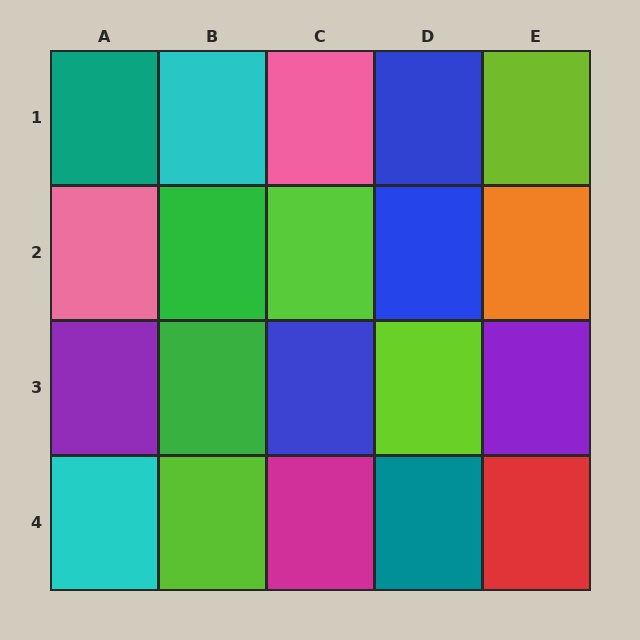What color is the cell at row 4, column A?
Cyan.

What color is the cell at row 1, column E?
Lime.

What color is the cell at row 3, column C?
Blue.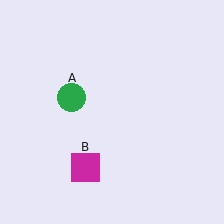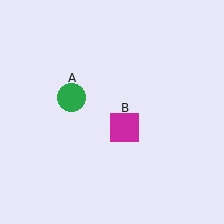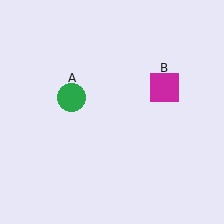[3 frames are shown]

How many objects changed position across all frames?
1 object changed position: magenta square (object B).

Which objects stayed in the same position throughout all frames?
Green circle (object A) remained stationary.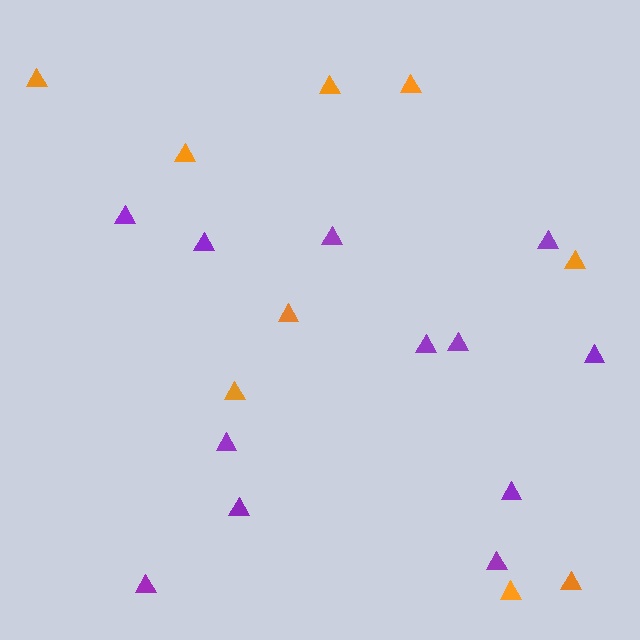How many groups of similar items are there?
There are 2 groups: one group of purple triangles (12) and one group of orange triangles (9).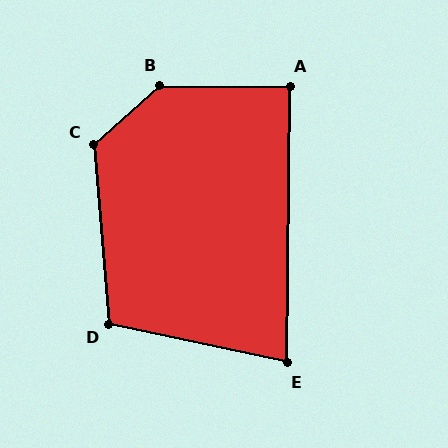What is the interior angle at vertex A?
Approximately 90 degrees (approximately right).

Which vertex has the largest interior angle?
B, at approximately 138 degrees.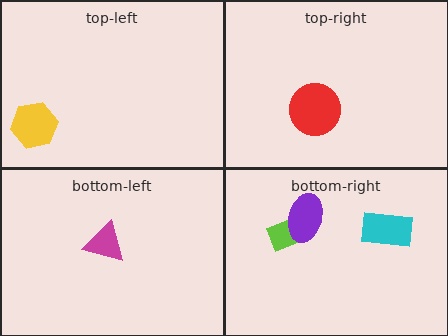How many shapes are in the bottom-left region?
1.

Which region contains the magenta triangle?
The bottom-left region.